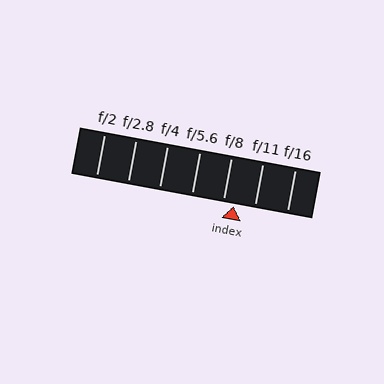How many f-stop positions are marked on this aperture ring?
There are 7 f-stop positions marked.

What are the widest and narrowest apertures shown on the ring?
The widest aperture shown is f/2 and the narrowest is f/16.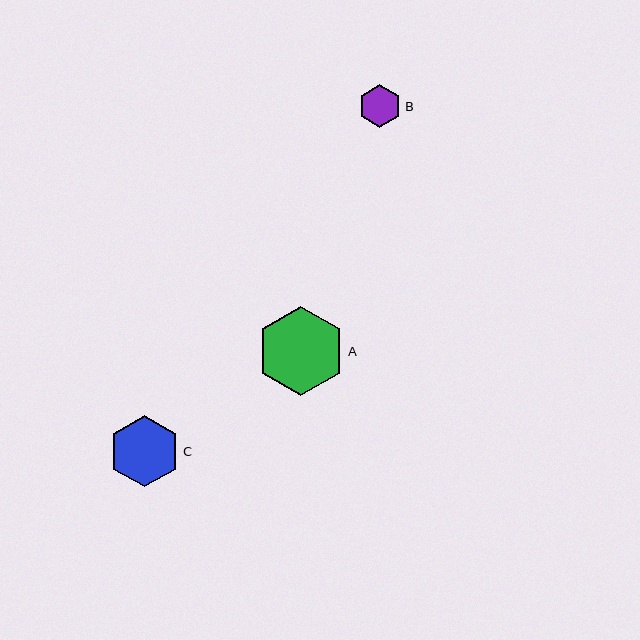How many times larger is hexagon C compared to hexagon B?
Hexagon C is approximately 1.7 times the size of hexagon B.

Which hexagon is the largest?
Hexagon A is the largest with a size of approximately 89 pixels.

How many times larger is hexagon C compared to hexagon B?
Hexagon C is approximately 1.7 times the size of hexagon B.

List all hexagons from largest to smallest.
From largest to smallest: A, C, B.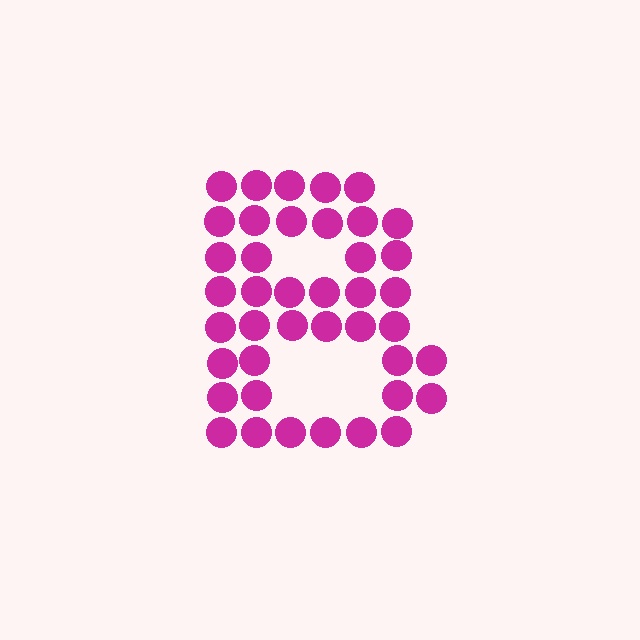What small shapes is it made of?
It is made of small circles.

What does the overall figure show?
The overall figure shows the letter B.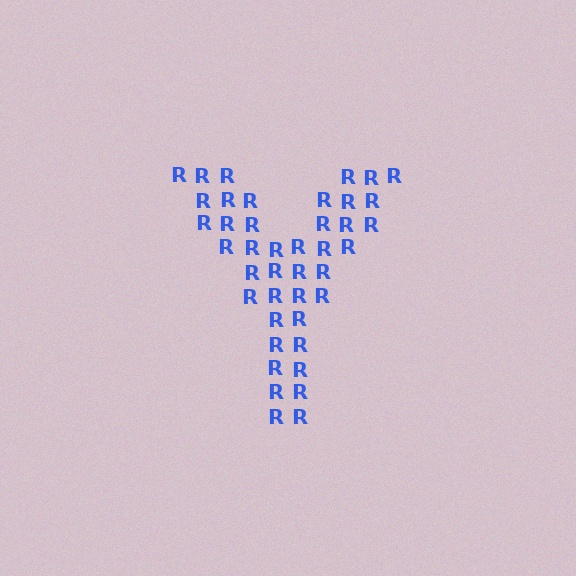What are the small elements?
The small elements are letter R's.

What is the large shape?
The large shape is the letter Y.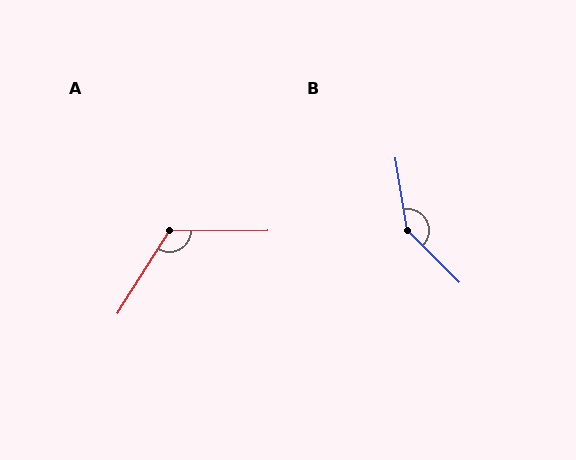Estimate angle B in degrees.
Approximately 144 degrees.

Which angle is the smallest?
A, at approximately 122 degrees.